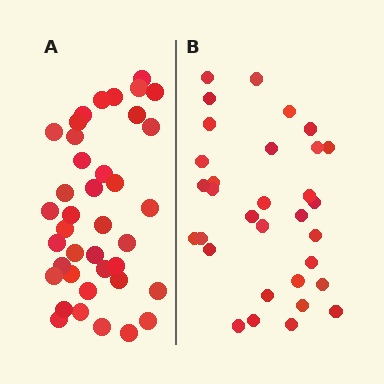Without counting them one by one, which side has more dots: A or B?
Region A (the left region) has more dots.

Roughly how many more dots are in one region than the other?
Region A has roughly 8 or so more dots than region B.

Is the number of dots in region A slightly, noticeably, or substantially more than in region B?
Region A has only slightly more — the two regions are fairly close. The ratio is roughly 1.2 to 1.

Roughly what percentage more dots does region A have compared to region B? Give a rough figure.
About 20% more.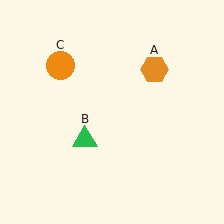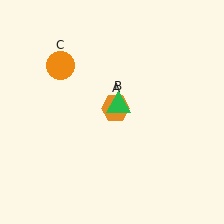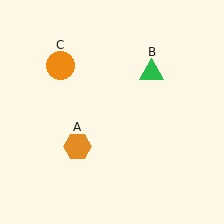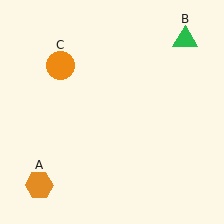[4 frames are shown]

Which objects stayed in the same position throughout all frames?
Orange circle (object C) remained stationary.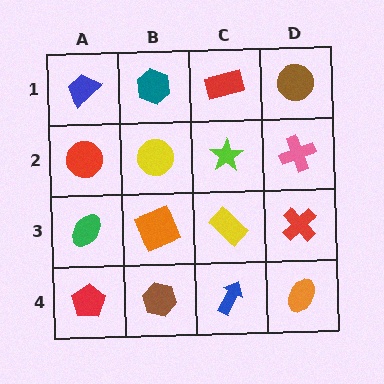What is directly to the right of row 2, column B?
A lime star.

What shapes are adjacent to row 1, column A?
A red circle (row 2, column A), a teal hexagon (row 1, column B).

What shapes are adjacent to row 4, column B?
An orange square (row 3, column B), a red pentagon (row 4, column A), a blue arrow (row 4, column C).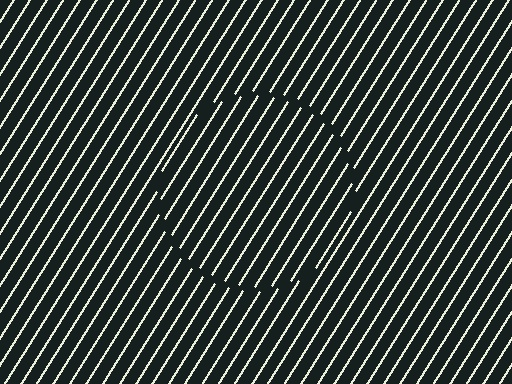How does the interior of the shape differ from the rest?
The interior of the shape contains the same grating, shifted by half a period — the contour is defined by the phase discontinuity where line-ends from the inner and outer gratings abut.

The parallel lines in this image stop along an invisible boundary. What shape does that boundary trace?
An illusory circle. The interior of the shape contains the same grating, shifted by half a period — the contour is defined by the phase discontinuity where line-ends from the inner and outer gratings abut.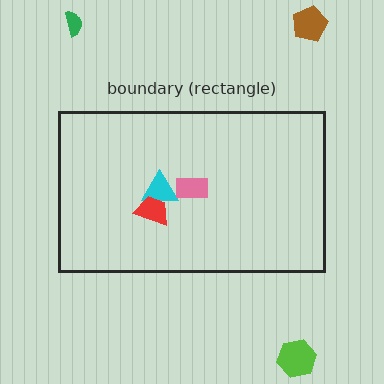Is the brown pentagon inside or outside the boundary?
Outside.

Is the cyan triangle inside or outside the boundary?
Inside.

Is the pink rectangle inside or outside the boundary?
Inside.